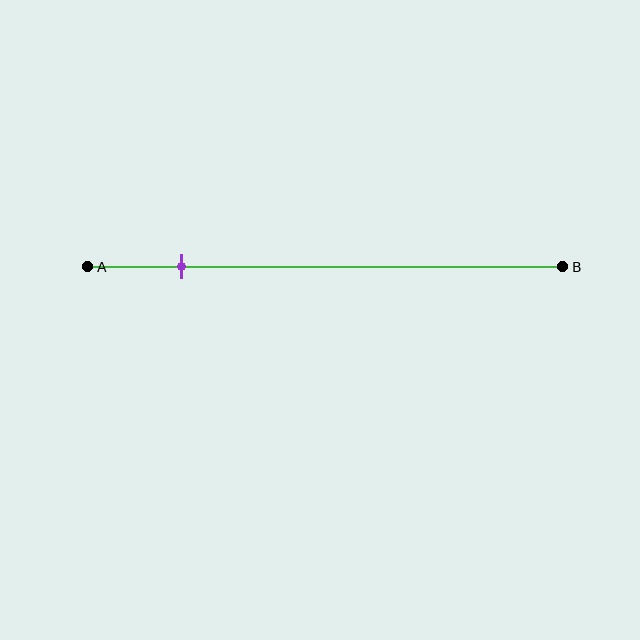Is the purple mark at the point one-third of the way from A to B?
No, the mark is at about 20% from A, not at the 33% one-third point.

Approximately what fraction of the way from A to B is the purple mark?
The purple mark is approximately 20% of the way from A to B.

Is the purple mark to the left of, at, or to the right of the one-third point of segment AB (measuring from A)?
The purple mark is to the left of the one-third point of segment AB.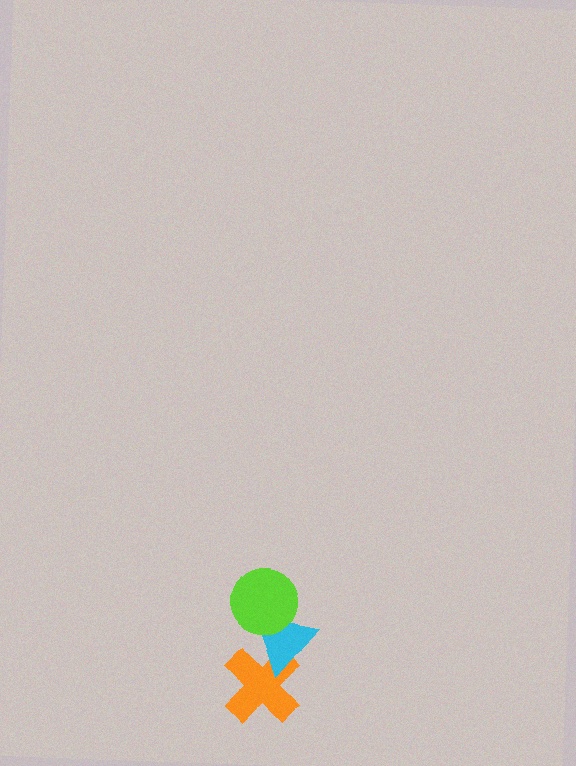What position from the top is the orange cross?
The orange cross is 3rd from the top.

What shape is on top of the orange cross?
The cyan triangle is on top of the orange cross.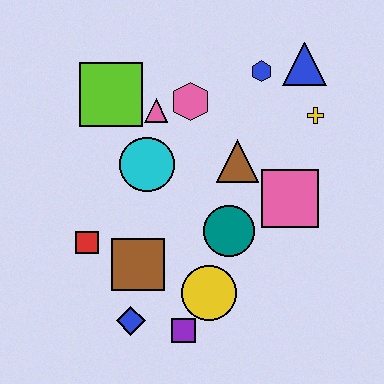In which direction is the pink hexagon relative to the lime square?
The pink hexagon is to the right of the lime square.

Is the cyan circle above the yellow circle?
Yes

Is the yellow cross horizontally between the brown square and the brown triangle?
No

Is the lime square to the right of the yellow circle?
No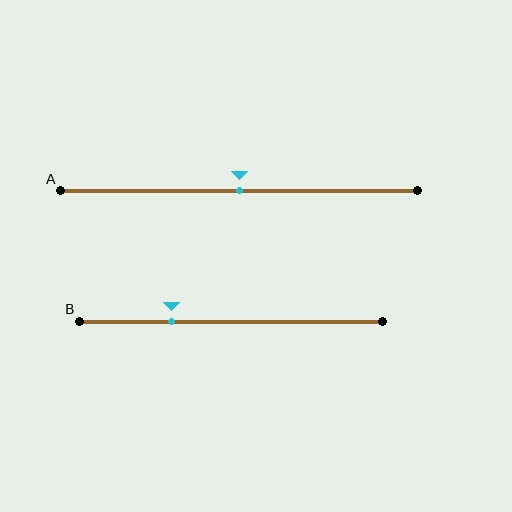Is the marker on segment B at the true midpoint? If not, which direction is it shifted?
No, the marker on segment B is shifted to the left by about 20% of the segment length.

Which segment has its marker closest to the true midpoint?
Segment A has its marker closest to the true midpoint.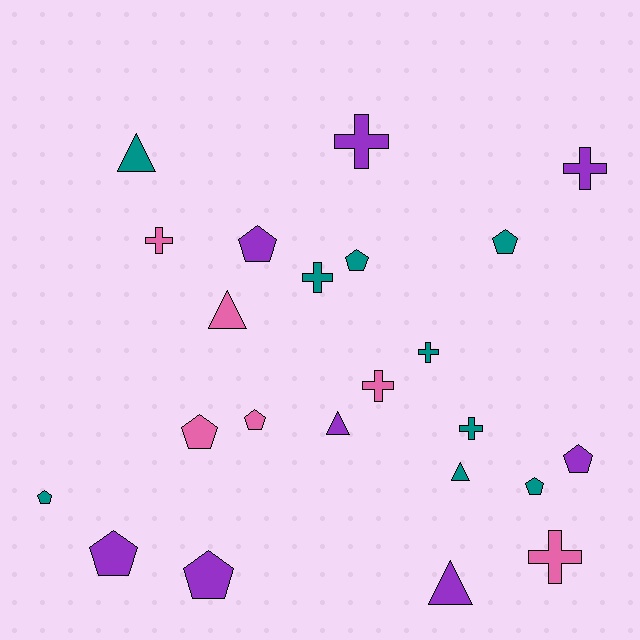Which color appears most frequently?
Teal, with 9 objects.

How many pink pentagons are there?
There are 2 pink pentagons.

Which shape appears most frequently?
Pentagon, with 10 objects.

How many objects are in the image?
There are 23 objects.